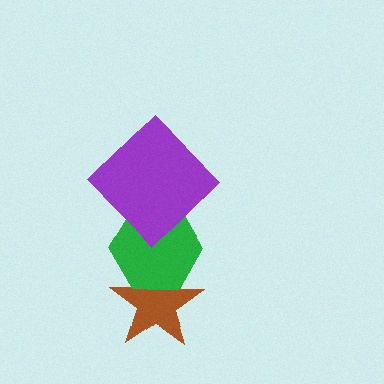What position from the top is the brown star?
The brown star is 3rd from the top.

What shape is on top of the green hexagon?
The purple diamond is on top of the green hexagon.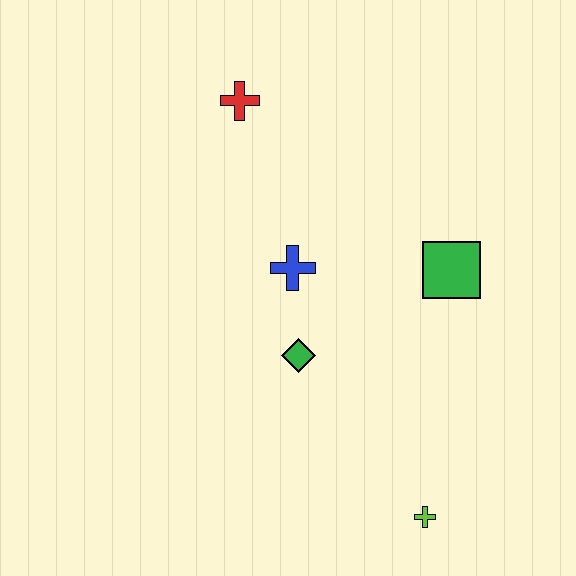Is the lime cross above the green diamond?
No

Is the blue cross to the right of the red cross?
Yes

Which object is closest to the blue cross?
The green diamond is closest to the blue cross.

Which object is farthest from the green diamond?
The red cross is farthest from the green diamond.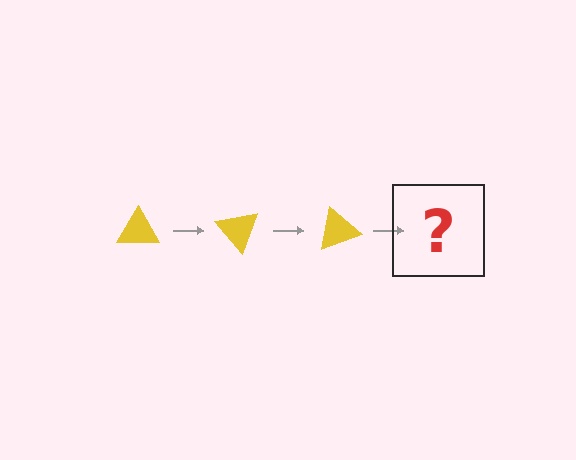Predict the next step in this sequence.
The next step is a yellow triangle rotated 150 degrees.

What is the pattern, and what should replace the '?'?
The pattern is that the triangle rotates 50 degrees each step. The '?' should be a yellow triangle rotated 150 degrees.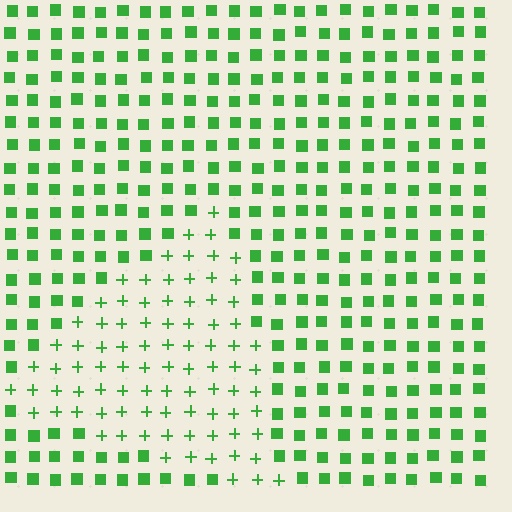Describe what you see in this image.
The image is filled with small green elements arranged in a uniform grid. A triangle-shaped region contains plus signs, while the surrounding area contains squares. The boundary is defined purely by the change in element shape.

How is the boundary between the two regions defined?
The boundary is defined by a change in element shape: plus signs inside vs. squares outside. All elements share the same color and spacing.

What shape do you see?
I see a triangle.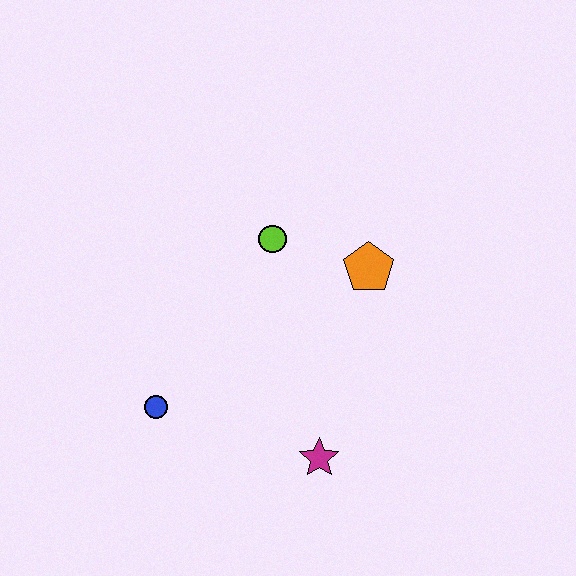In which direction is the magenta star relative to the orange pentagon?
The magenta star is below the orange pentagon.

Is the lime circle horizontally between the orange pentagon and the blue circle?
Yes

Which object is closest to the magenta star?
The blue circle is closest to the magenta star.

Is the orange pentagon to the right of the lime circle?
Yes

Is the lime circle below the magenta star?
No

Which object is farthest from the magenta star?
The lime circle is farthest from the magenta star.